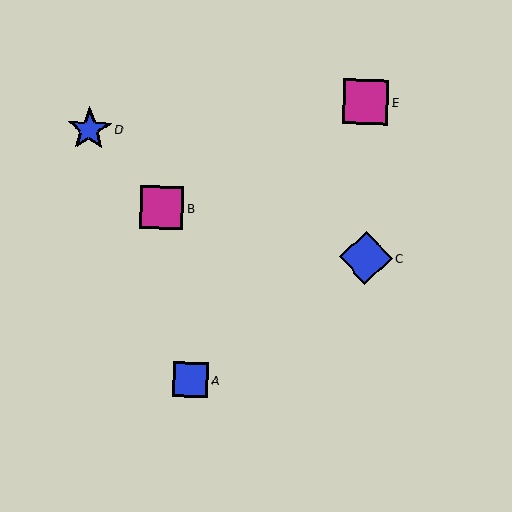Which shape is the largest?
The blue diamond (labeled C) is the largest.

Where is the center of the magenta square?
The center of the magenta square is at (366, 102).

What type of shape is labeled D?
Shape D is a blue star.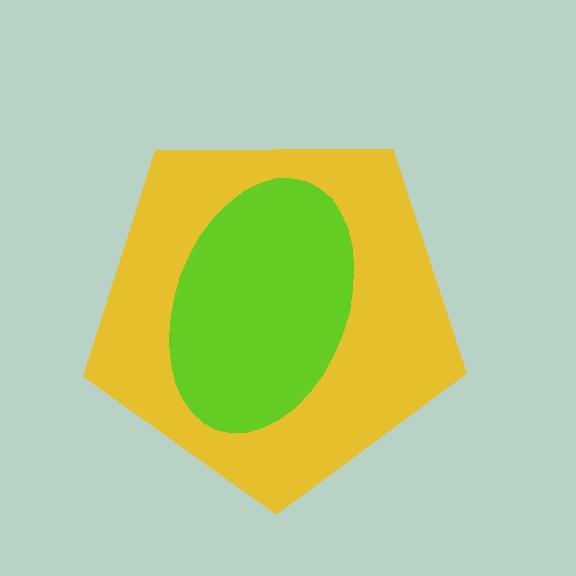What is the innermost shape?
The lime ellipse.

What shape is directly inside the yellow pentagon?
The lime ellipse.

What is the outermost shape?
The yellow pentagon.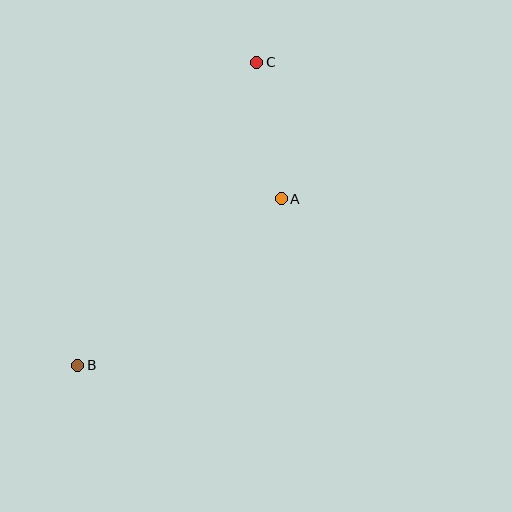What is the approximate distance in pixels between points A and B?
The distance between A and B is approximately 263 pixels.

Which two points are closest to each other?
Points A and C are closest to each other.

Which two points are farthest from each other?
Points B and C are farthest from each other.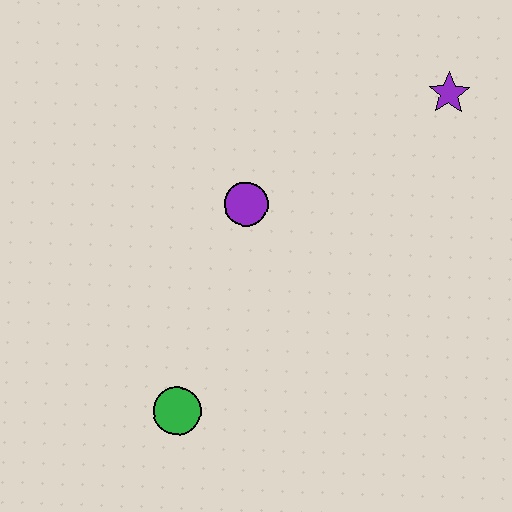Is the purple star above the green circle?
Yes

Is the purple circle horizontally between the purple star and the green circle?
Yes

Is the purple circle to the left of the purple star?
Yes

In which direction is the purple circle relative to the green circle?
The purple circle is above the green circle.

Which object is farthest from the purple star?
The green circle is farthest from the purple star.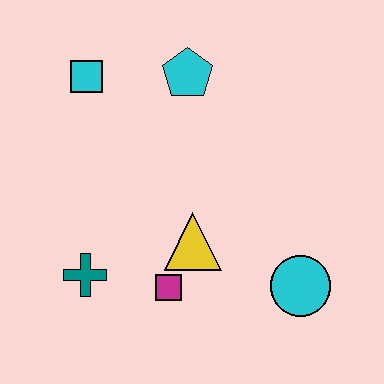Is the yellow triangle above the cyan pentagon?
No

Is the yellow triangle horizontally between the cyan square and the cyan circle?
Yes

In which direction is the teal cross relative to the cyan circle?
The teal cross is to the left of the cyan circle.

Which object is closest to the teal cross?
The magenta square is closest to the teal cross.